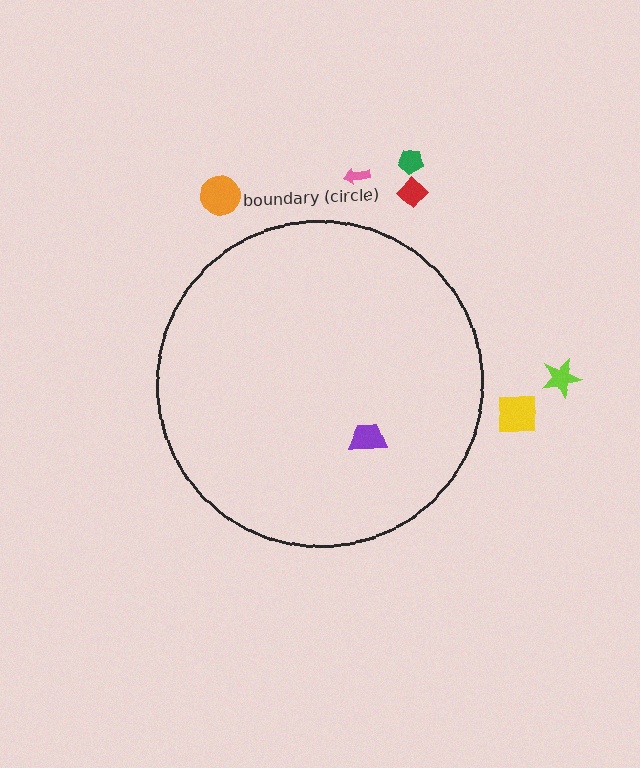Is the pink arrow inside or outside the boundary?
Outside.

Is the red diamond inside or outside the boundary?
Outside.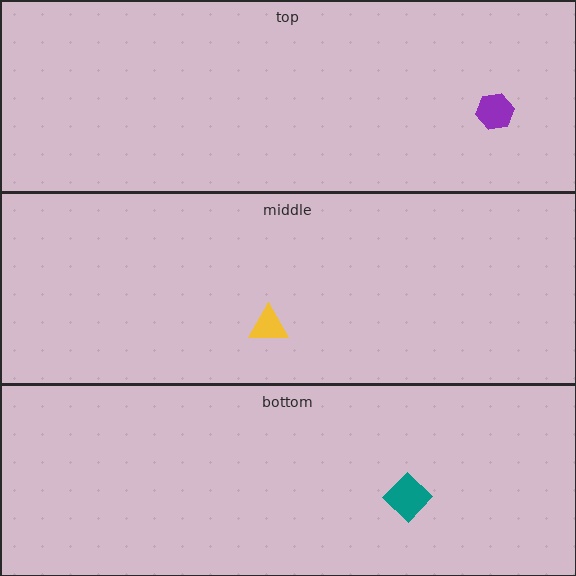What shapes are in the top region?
The purple hexagon.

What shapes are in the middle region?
The yellow triangle.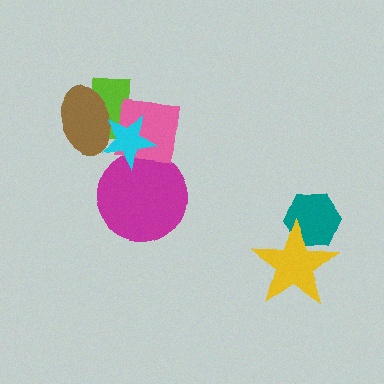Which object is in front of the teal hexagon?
The yellow star is in front of the teal hexagon.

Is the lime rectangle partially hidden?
Yes, it is partially covered by another shape.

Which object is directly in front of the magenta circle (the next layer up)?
The pink square is directly in front of the magenta circle.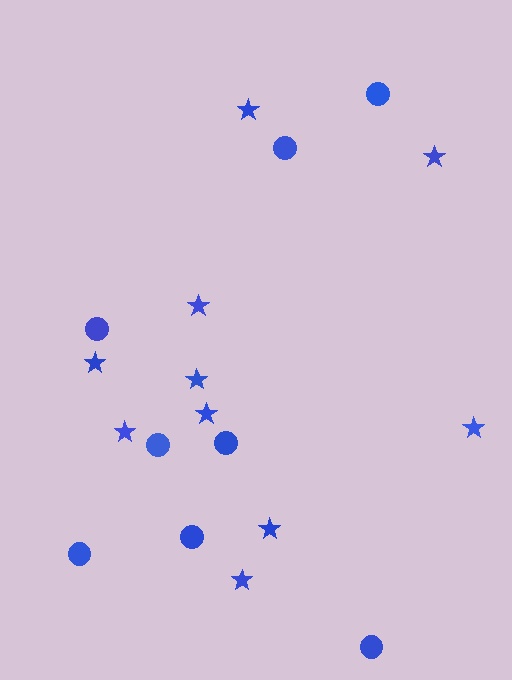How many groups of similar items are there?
There are 2 groups: one group of circles (8) and one group of stars (10).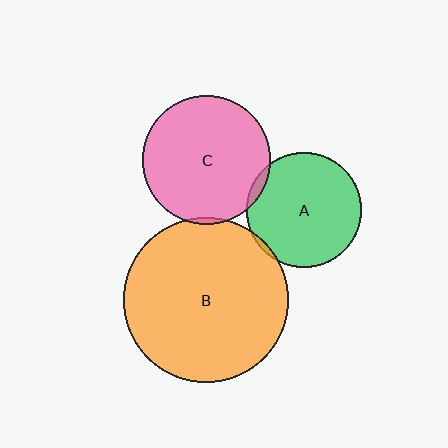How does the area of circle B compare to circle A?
Approximately 2.0 times.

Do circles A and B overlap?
Yes.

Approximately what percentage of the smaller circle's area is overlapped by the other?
Approximately 5%.